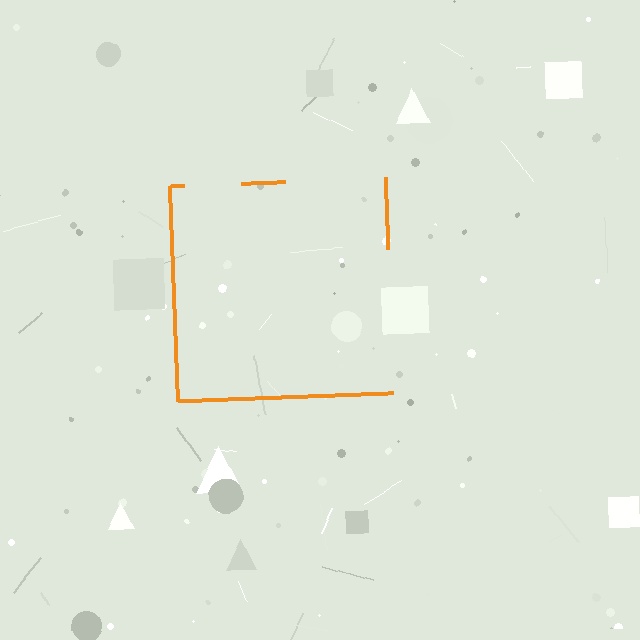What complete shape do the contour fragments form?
The contour fragments form a square.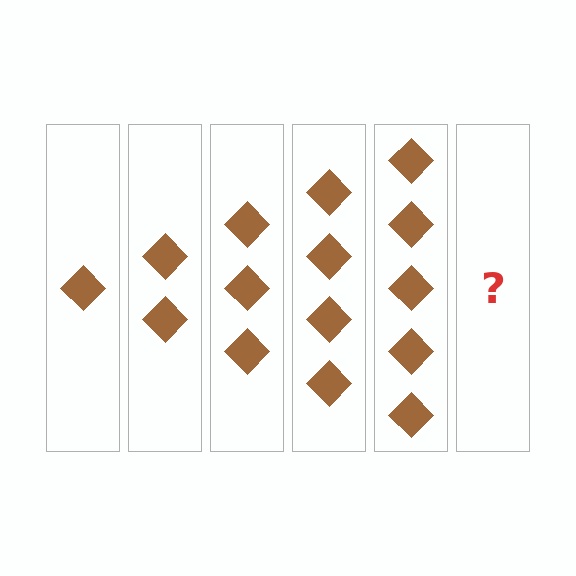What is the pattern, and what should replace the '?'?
The pattern is that each step adds one more diamond. The '?' should be 6 diamonds.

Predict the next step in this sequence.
The next step is 6 diamonds.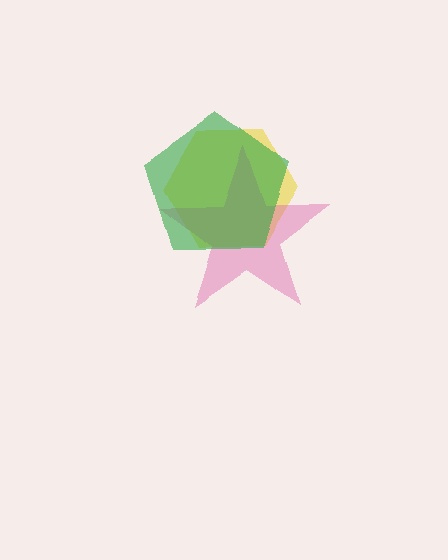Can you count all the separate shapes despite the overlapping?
Yes, there are 3 separate shapes.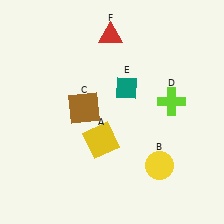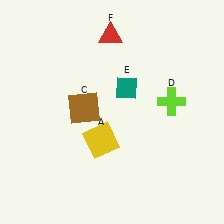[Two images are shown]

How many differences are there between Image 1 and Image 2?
There is 1 difference between the two images.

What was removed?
The yellow circle (B) was removed in Image 2.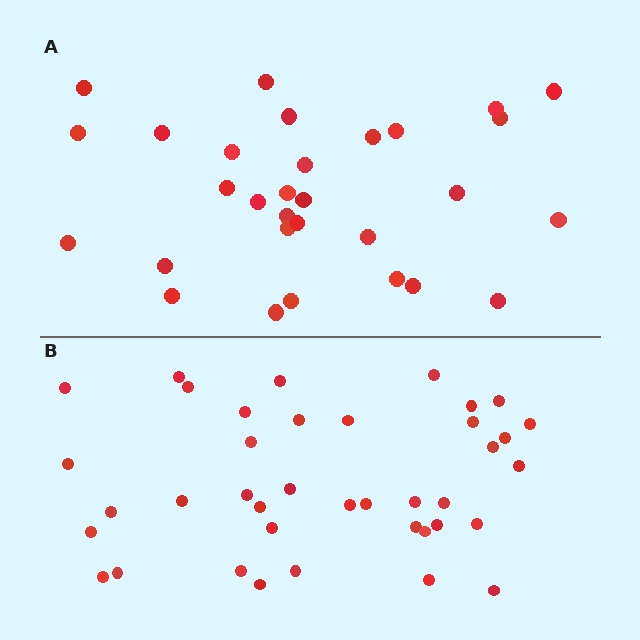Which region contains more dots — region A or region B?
Region B (the bottom region) has more dots.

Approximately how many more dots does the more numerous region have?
Region B has roughly 8 or so more dots than region A.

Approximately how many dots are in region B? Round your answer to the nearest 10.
About 40 dots. (The exact count is 39, which rounds to 40.)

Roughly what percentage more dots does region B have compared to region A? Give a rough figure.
About 30% more.